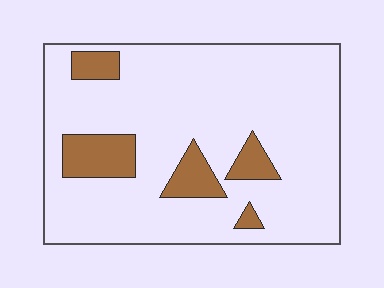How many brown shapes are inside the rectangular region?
5.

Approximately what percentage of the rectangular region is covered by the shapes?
Approximately 15%.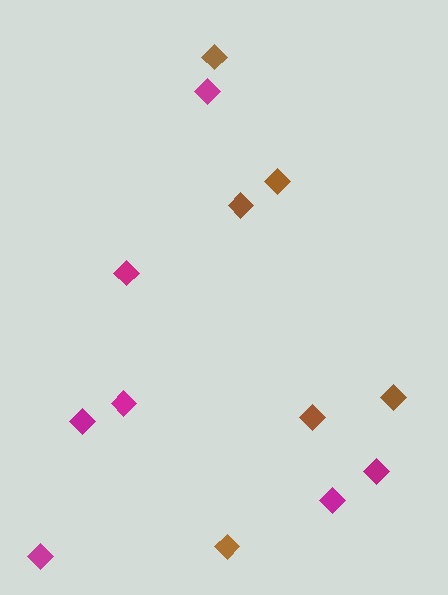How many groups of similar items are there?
There are 2 groups: one group of brown diamonds (6) and one group of magenta diamonds (7).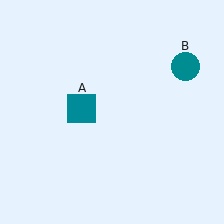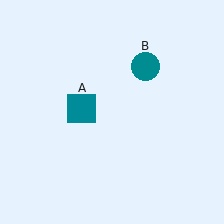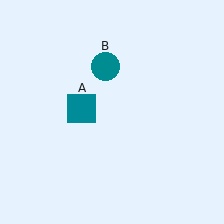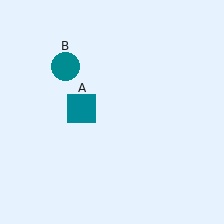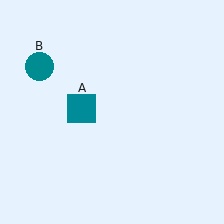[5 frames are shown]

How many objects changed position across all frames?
1 object changed position: teal circle (object B).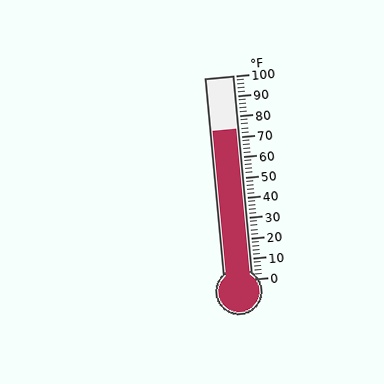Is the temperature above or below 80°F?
The temperature is below 80°F.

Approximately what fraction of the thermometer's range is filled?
The thermometer is filled to approximately 75% of its range.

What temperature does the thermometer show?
The thermometer shows approximately 74°F.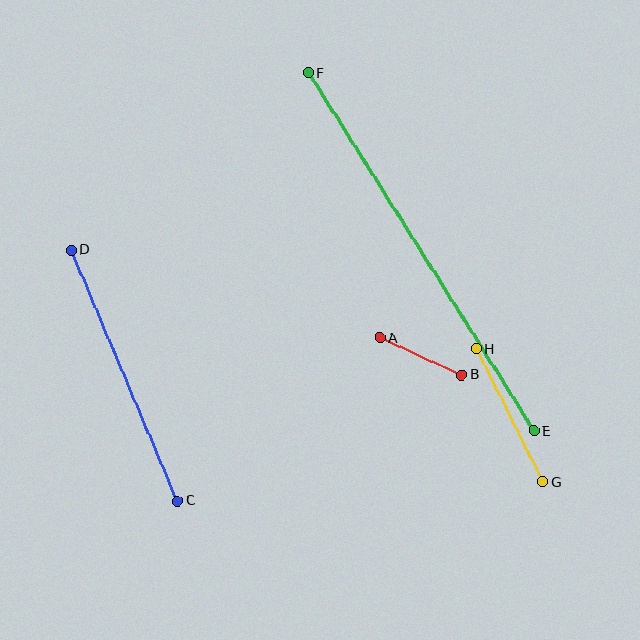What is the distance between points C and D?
The distance is approximately 272 pixels.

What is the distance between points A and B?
The distance is approximately 90 pixels.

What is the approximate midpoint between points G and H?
The midpoint is at approximately (510, 415) pixels.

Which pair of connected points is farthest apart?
Points E and F are farthest apart.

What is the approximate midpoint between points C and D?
The midpoint is at approximately (124, 376) pixels.